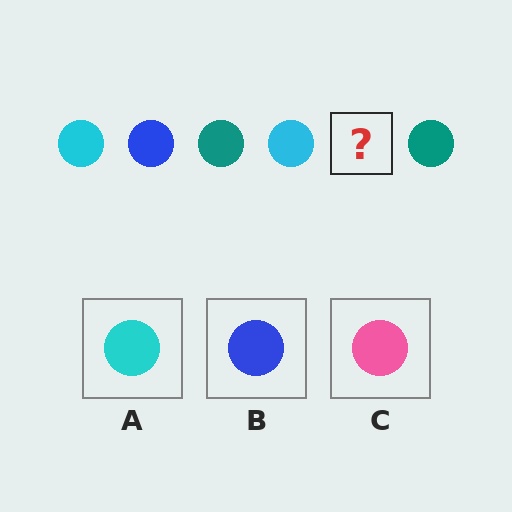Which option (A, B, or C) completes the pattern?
B.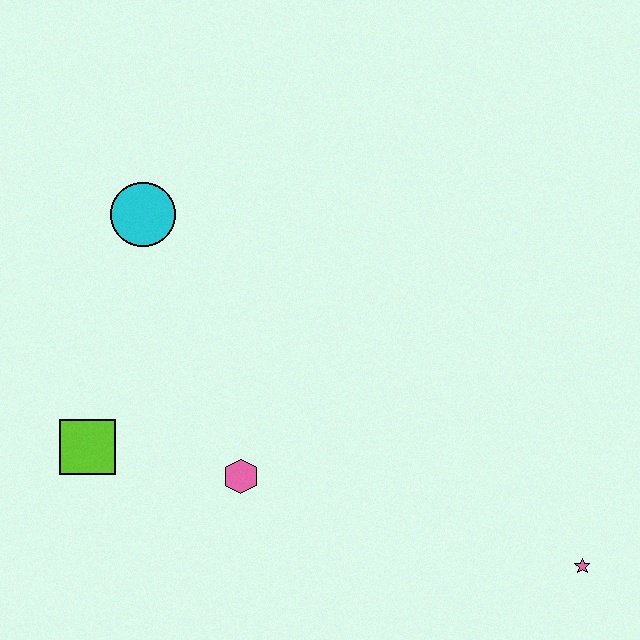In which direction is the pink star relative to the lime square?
The pink star is to the right of the lime square.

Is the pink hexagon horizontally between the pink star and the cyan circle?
Yes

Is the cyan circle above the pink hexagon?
Yes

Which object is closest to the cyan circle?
The lime square is closest to the cyan circle.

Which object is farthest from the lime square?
The pink star is farthest from the lime square.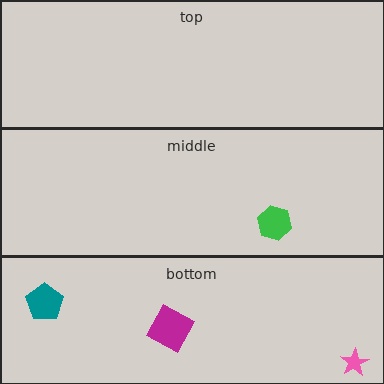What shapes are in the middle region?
The green hexagon.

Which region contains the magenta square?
The bottom region.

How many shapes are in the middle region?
1.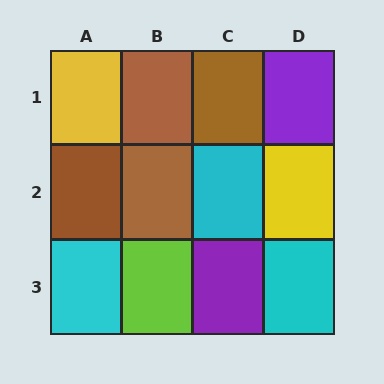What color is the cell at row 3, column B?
Lime.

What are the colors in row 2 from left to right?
Brown, brown, cyan, yellow.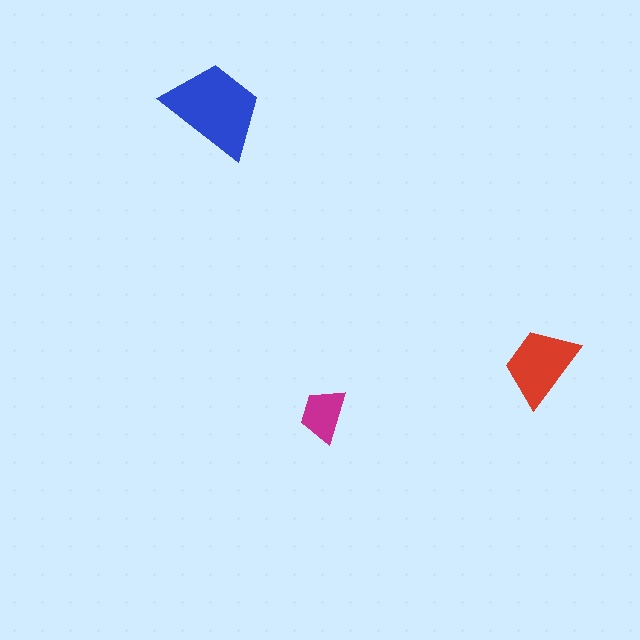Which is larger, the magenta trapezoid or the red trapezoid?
The red one.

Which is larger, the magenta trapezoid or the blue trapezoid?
The blue one.